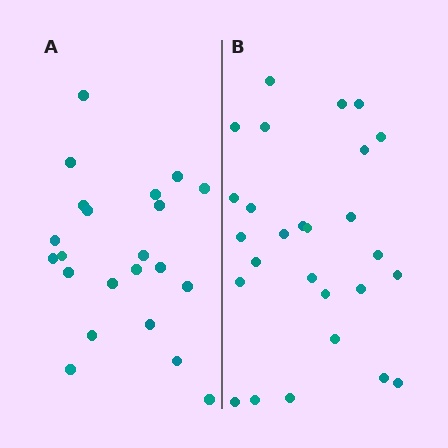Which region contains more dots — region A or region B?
Region B (the right region) has more dots.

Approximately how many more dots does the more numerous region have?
Region B has about 5 more dots than region A.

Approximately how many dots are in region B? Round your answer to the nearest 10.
About 30 dots. (The exact count is 27, which rounds to 30.)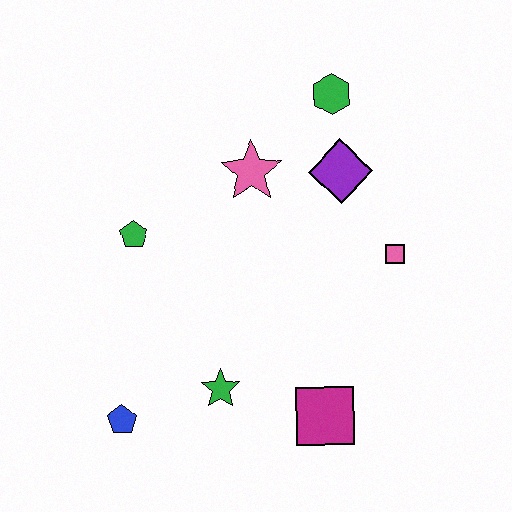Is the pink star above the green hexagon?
No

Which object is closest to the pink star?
The purple diamond is closest to the pink star.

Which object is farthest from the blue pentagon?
The green hexagon is farthest from the blue pentagon.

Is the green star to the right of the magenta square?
No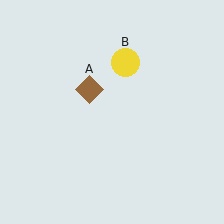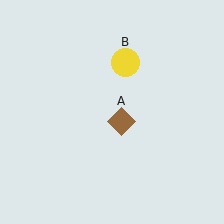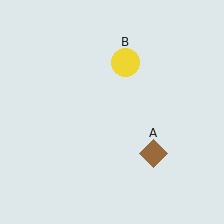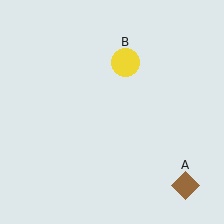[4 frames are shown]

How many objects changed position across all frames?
1 object changed position: brown diamond (object A).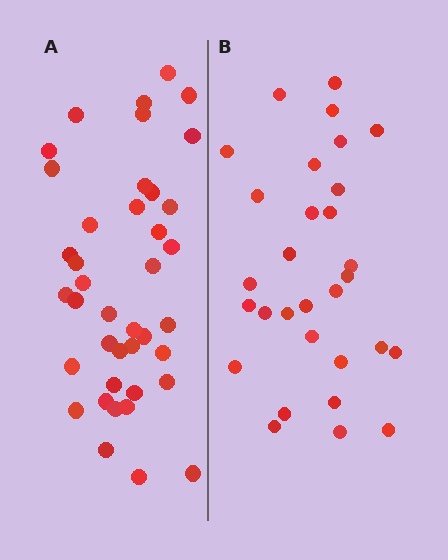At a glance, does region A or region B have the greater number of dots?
Region A (the left region) has more dots.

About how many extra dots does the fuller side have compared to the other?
Region A has roughly 10 or so more dots than region B.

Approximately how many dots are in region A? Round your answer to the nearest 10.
About 40 dots.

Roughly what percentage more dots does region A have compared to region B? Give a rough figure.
About 35% more.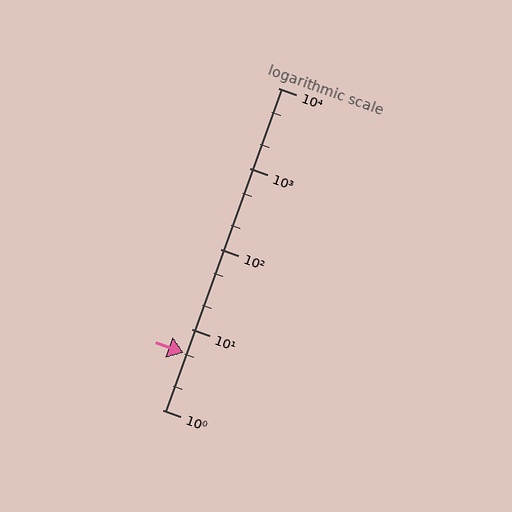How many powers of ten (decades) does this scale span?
The scale spans 4 decades, from 1 to 10000.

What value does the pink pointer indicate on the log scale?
The pointer indicates approximately 5.1.